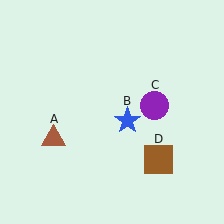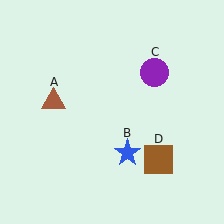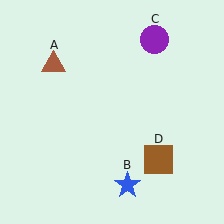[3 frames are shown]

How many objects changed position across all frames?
3 objects changed position: brown triangle (object A), blue star (object B), purple circle (object C).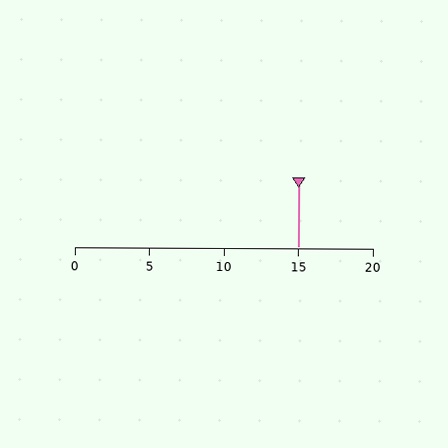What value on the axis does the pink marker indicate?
The marker indicates approximately 15.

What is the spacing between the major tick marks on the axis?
The major ticks are spaced 5 apart.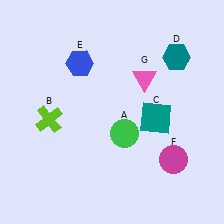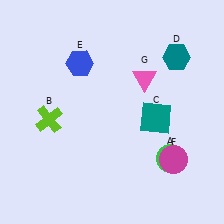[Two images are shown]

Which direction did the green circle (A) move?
The green circle (A) moved right.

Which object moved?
The green circle (A) moved right.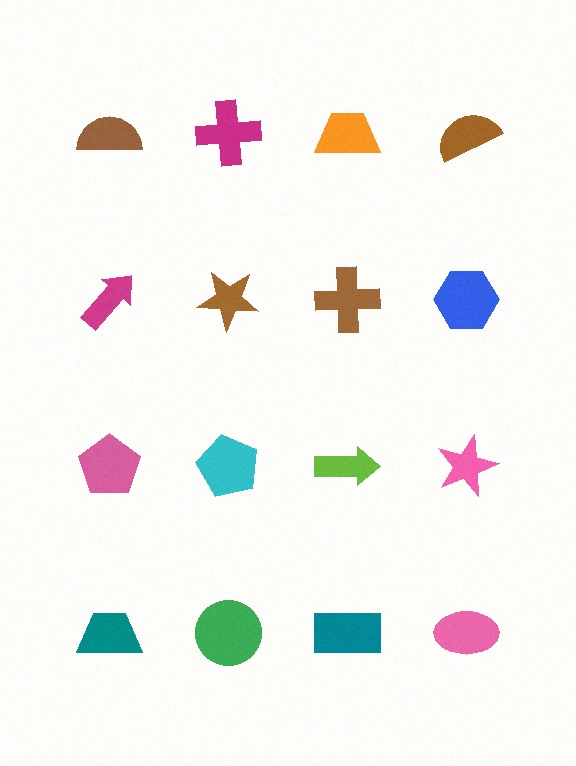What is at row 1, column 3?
An orange trapezoid.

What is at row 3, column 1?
A pink pentagon.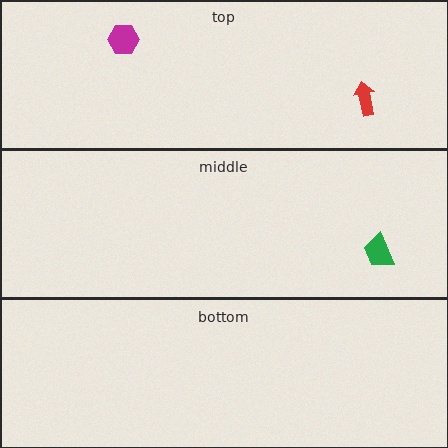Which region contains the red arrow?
The top region.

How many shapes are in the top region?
2.